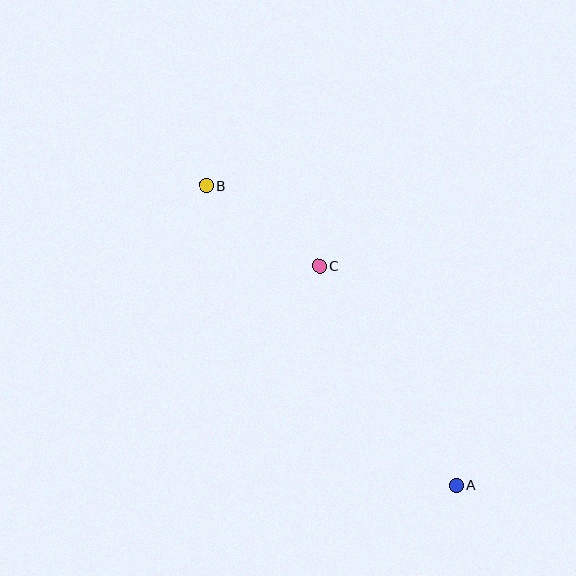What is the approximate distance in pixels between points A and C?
The distance between A and C is approximately 258 pixels.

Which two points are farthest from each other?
Points A and B are farthest from each other.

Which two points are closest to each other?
Points B and C are closest to each other.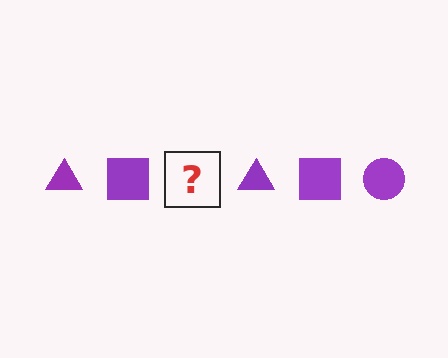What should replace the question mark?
The question mark should be replaced with a purple circle.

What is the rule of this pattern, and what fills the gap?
The rule is that the pattern cycles through triangle, square, circle shapes in purple. The gap should be filled with a purple circle.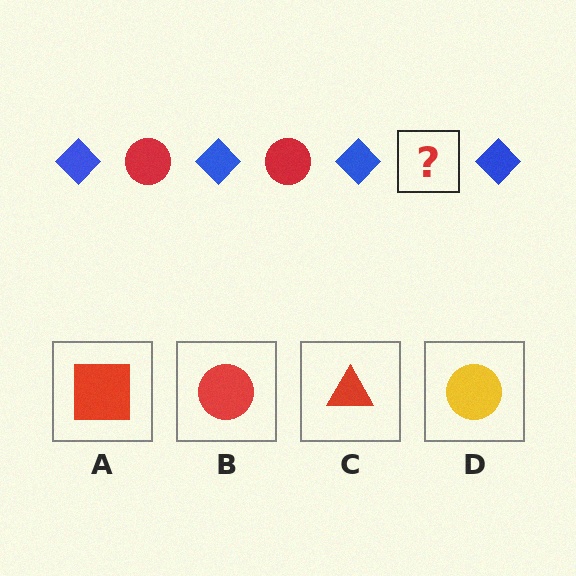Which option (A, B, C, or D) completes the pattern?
B.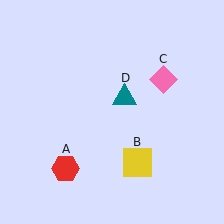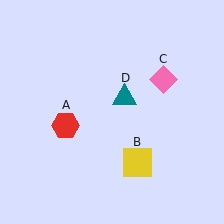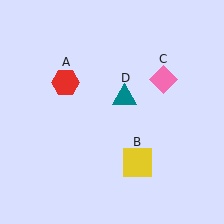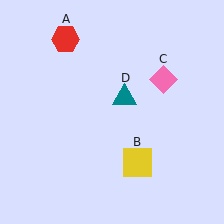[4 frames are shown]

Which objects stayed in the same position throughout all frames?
Yellow square (object B) and pink diamond (object C) and teal triangle (object D) remained stationary.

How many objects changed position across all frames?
1 object changed position: red hexagon (object A).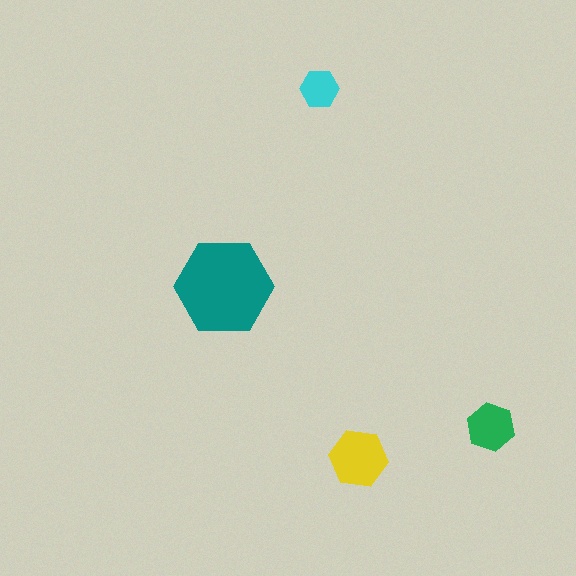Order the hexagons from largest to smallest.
the teal one, the yellow one, the green one, the cyan one.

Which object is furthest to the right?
The green hexagon is rightmost.